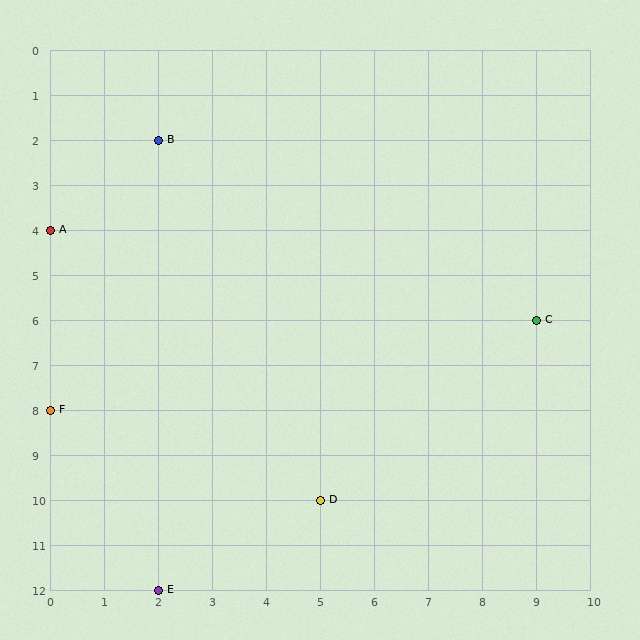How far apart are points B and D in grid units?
Points B and D are 3 columns and 8 rows apart (about 8.5 grid units diagonally).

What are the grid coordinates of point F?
Point F is at grid coordinates (0, 8).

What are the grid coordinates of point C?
Point C is at grid coordinates (9, 6).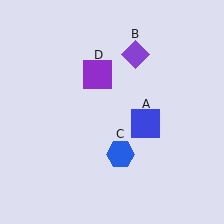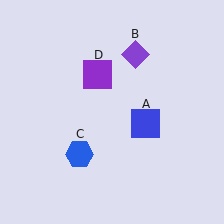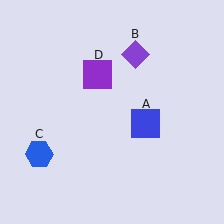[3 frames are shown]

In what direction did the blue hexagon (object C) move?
The blue hexagon (object C) moved left.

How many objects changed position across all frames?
1 object changed position: blue hexagon (object C).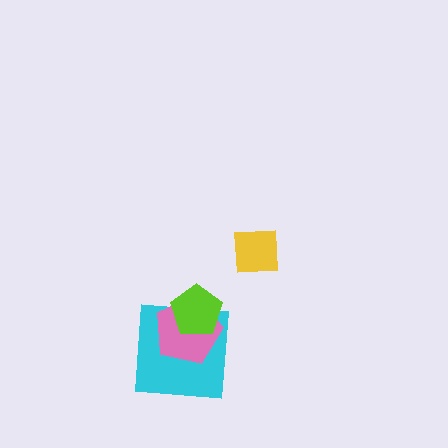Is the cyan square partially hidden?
Yes, it is partially covered by another shape.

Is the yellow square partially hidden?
No, no other shape covers it.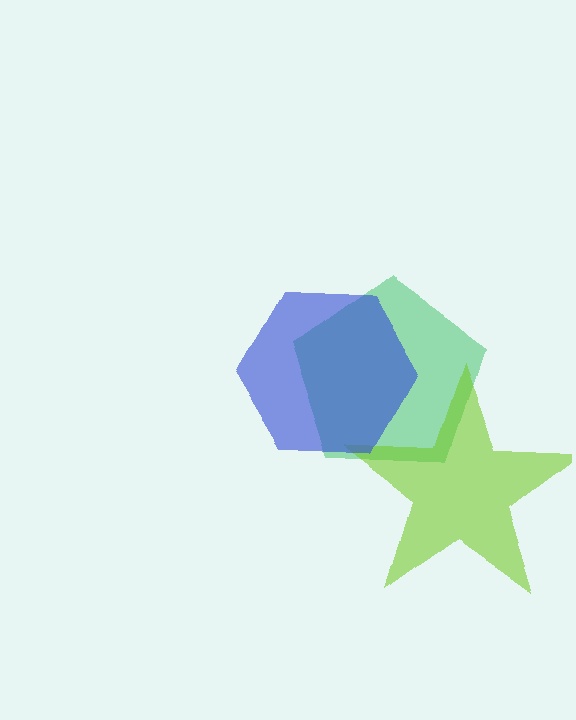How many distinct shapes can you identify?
There are 3 distinct shapes: a green pentagon, a lime star, a blue hexagon.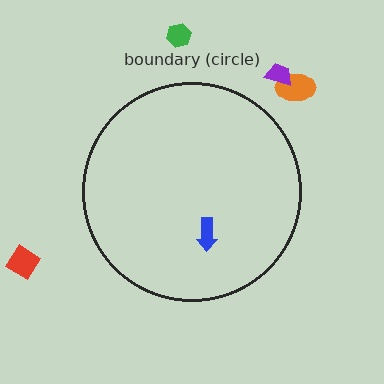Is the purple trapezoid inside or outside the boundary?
Outside.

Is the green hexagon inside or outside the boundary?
Outside.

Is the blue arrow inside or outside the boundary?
Inside.